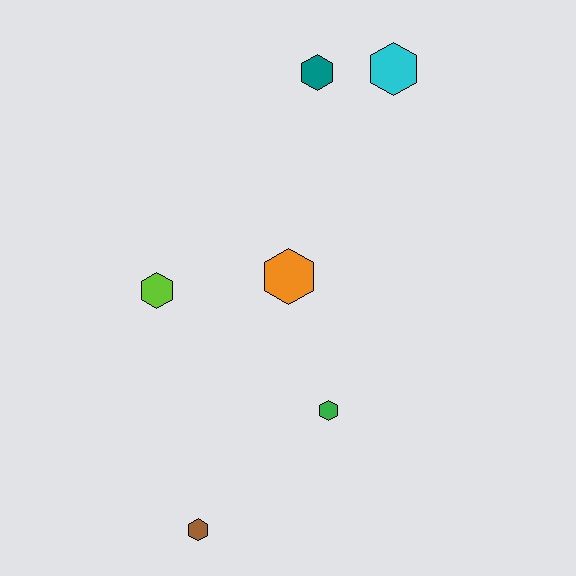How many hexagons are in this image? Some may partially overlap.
There are 6 hexagons.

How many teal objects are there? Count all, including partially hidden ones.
There is 1 teal object.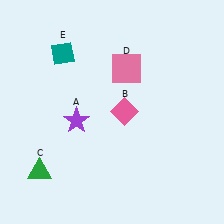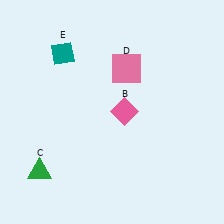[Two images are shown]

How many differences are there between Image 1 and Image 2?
There is 1 difference between the two images.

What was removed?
The purple star (A) was removed in Image 2.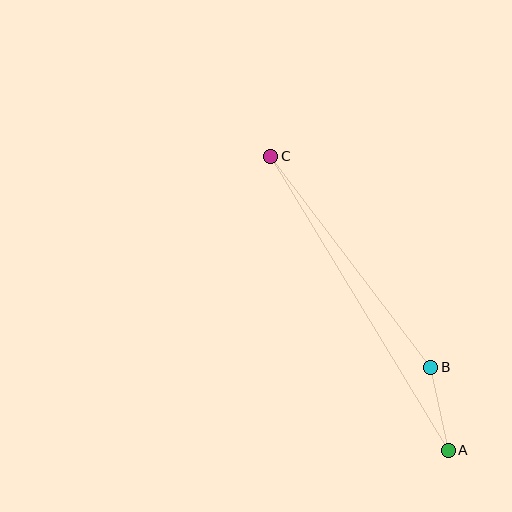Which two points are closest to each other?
Points A and B are closest to each other.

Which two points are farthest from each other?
Points A and C are farthest from each other.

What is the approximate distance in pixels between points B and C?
The distance between B and C is approximately 265 pixels.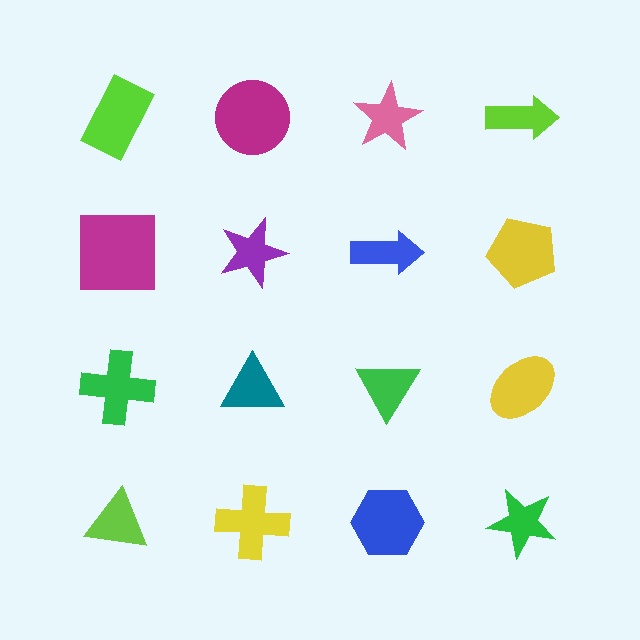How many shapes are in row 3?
4 shapes.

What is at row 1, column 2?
A magenta circle.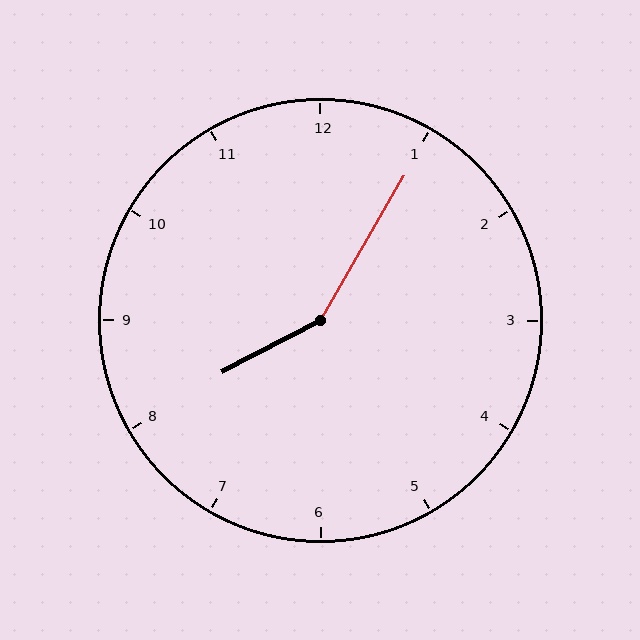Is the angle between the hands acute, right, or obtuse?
It is obtuse.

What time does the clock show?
8:05.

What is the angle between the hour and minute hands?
Approximately 148 degrees.